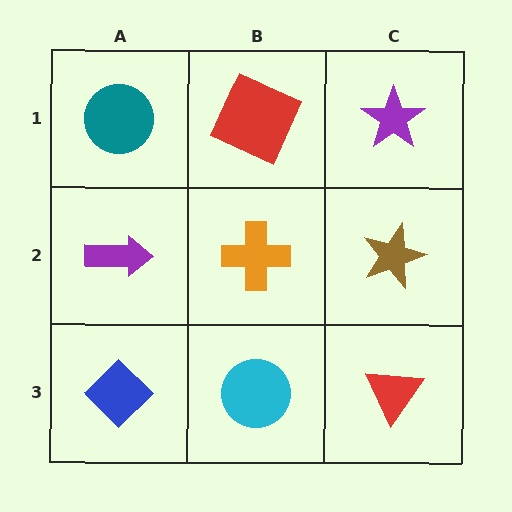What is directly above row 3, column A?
A purple arrow.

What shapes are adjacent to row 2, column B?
A red square (row 1, column B), a cyan circle (row 3, column B), a purple arrow (row 2, column A), a brown star (row 2, column C).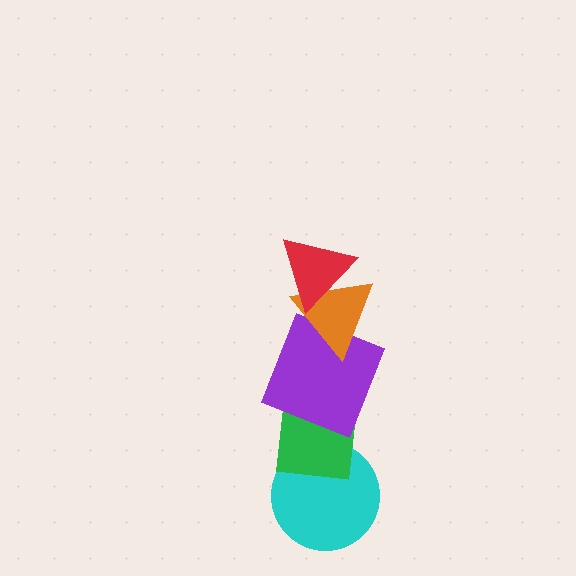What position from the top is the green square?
The green square is 4th from the top.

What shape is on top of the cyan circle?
The green square is on top of the cyan circle.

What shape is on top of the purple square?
The orange triangle is on top of the purple square.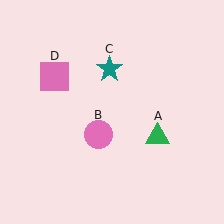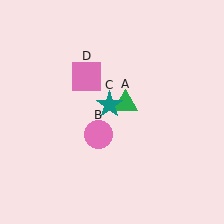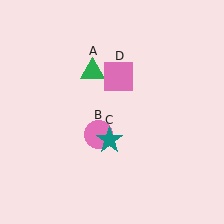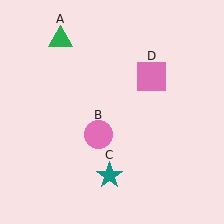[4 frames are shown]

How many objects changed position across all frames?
3 objects changed position: green triangle (object A), teal star (object C), pink square (object D).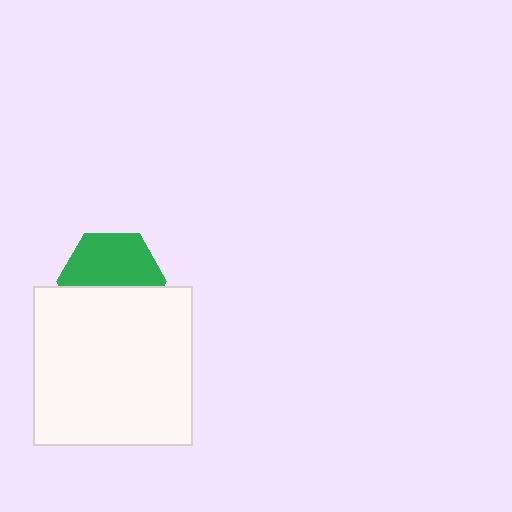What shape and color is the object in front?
The object in front is a white square.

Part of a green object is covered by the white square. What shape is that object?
It is a hexagon.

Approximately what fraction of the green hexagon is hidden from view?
Roughly 45% of the green hexagon is hidden behind the white square.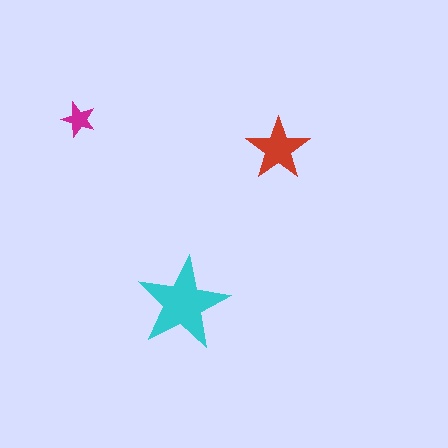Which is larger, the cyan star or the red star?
The cyan one.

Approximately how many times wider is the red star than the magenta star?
About 2 times wider.